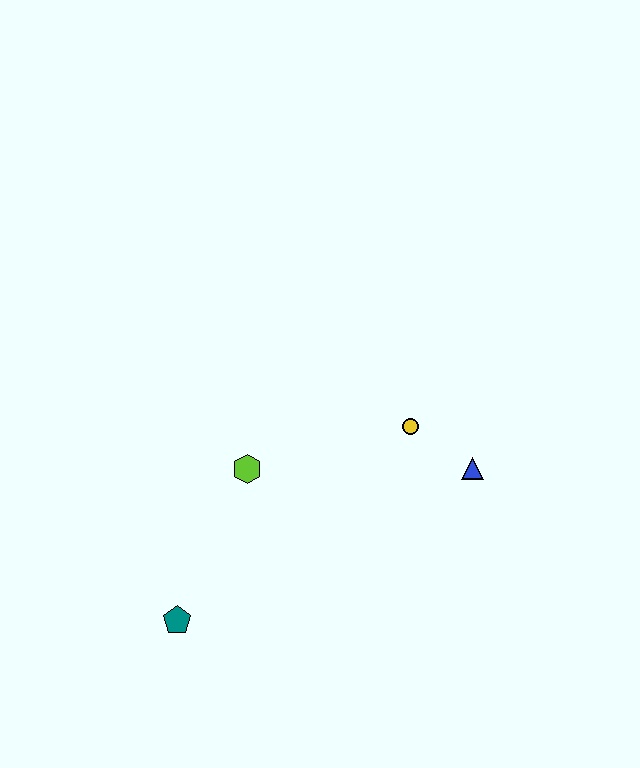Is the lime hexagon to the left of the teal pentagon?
No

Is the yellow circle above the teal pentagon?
Yes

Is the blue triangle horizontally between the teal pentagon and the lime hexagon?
No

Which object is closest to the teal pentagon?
The lime hexagon is closest to the teal pentagon.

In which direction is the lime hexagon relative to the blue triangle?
The lime hexagon is to the left of the blue triangle.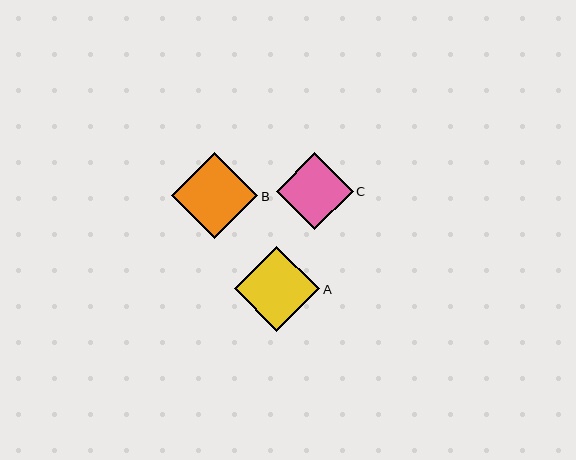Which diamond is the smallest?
Diamond C is the smallest with a size of approximately 77 pixels.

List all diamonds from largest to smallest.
From largest to smallest: B, A, C.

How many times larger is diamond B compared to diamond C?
Diamond B is approximately 1.1 times the size of diamond C.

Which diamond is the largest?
Diamond B is the largest with a size of approximately 86 pixels.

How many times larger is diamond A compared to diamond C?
Diamond A is approximately 1.1 times the size of diamond C.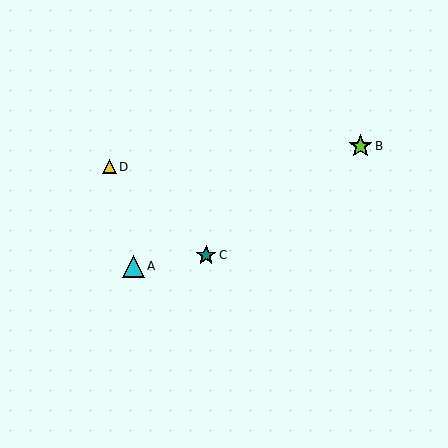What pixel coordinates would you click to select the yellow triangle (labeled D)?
Click at (109, 167) to select the yellow triangle D.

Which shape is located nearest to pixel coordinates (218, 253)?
The teal star (labeled C) at (206, 255) is nearest to that location.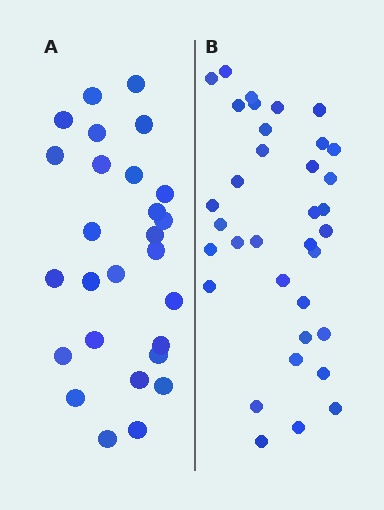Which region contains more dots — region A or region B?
Region B (the right region) has more dots.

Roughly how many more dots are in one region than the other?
Region B has roughly 8 or so more dots than region A.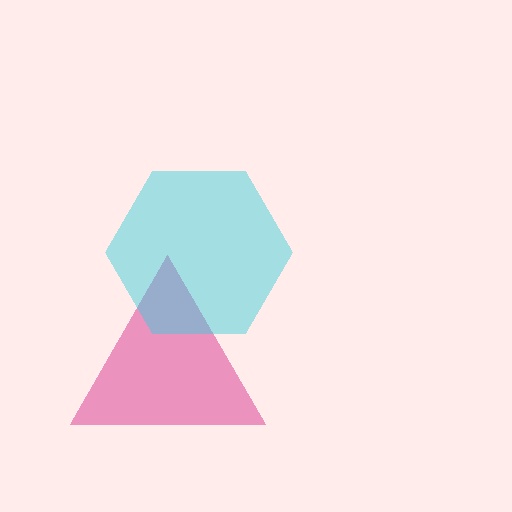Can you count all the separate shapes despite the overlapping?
Yes, there are 2 separate shapes.